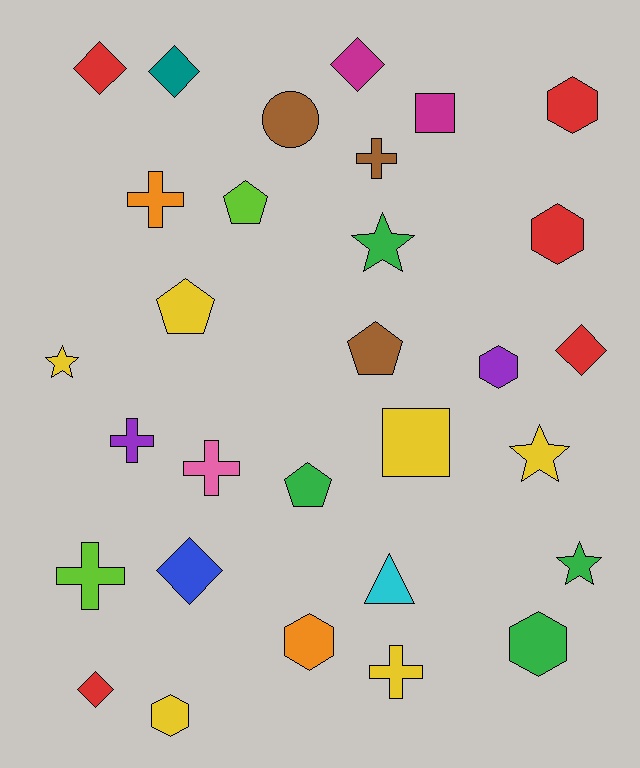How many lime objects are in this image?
There are 2 lime objects.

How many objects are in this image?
There are 30 objects.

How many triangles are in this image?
There is 1 triangle.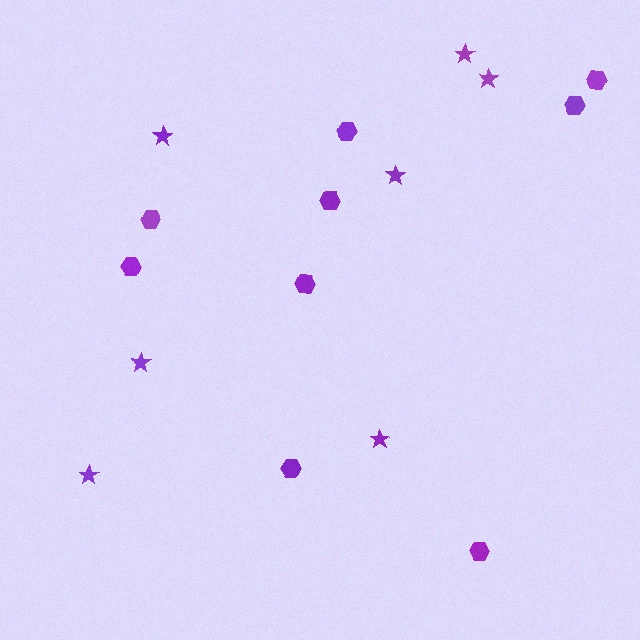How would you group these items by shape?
There are 2 groups: one group of hexagons (9) and one group of stars (7).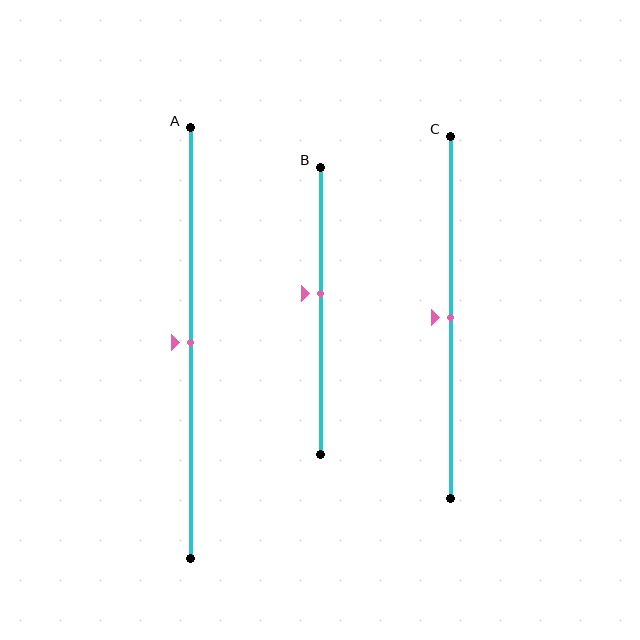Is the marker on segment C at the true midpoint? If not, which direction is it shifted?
Yes, the marker on segment C is at the true midpoint.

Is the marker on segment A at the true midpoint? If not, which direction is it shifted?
Yes, the marker on segment A is at the true midpoint.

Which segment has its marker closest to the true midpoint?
Segment A has its marker closest to the true midpoint.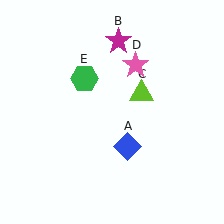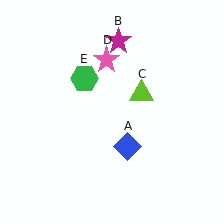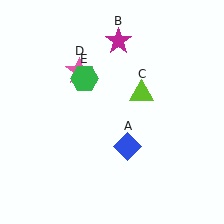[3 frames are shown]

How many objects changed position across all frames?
1 object changed position: pink star (object D).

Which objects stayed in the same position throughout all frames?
Blue diamond (object A) and magenta star (object B) and lime triangle (object C) and green hexagon (object E) remained stationary.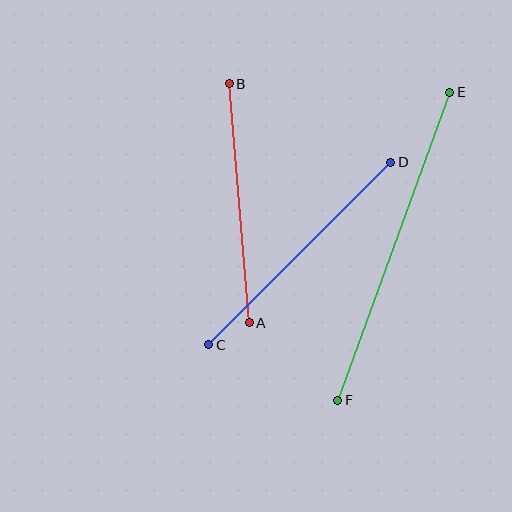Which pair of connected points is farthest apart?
Points E and F are farthest apart.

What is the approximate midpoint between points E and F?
The midpoint is at approximately (394, 246) pixels.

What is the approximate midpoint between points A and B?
The midpoint is at approximately (239, 203) pixels.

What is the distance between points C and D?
The distance is approximately 258 pixels.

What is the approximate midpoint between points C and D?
The midpoint is at approximately (300, 254) pixels.